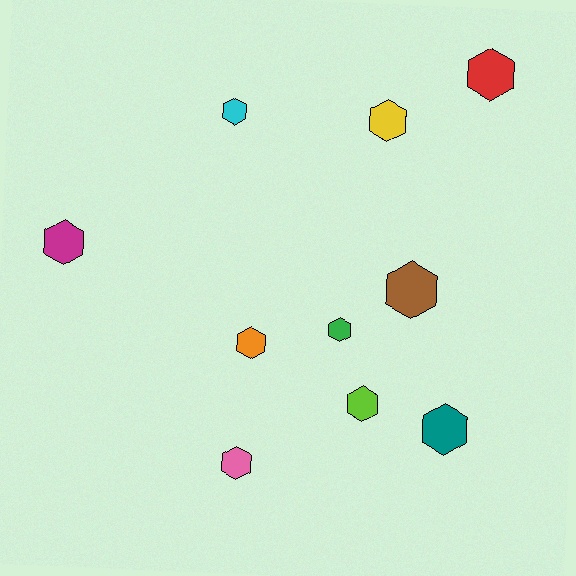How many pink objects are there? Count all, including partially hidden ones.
There is 1 pink object.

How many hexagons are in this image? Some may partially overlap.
There are 10 hexagons.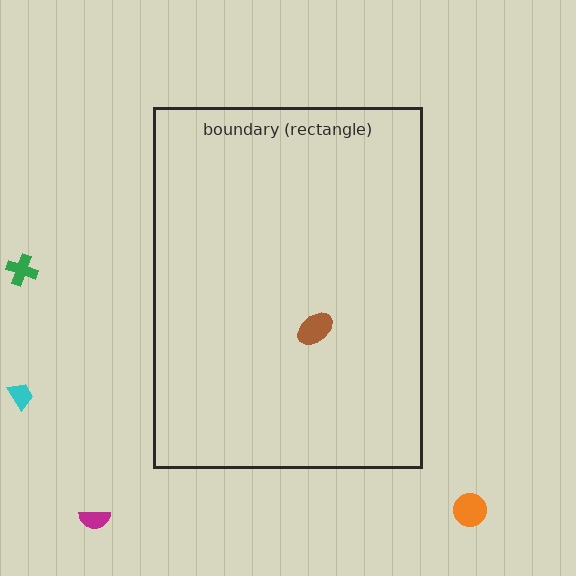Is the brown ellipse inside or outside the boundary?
Inside.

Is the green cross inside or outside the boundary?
Outside.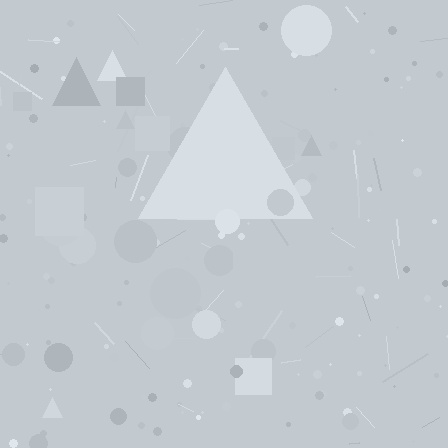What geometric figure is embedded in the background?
A triangle is embedded in the background.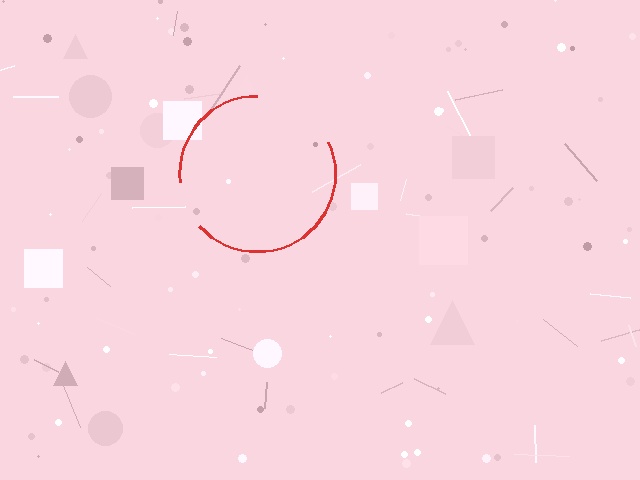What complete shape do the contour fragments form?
The contour fragments form a circle.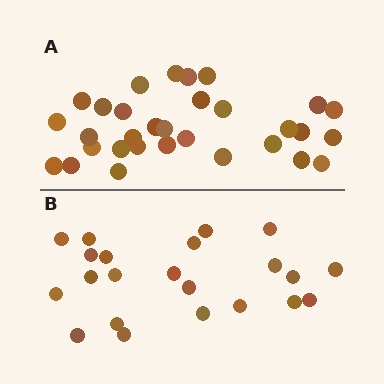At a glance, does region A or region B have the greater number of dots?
Region A (the top region) has more dots.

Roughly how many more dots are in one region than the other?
Region A has roughly 8 or so more dots than region B.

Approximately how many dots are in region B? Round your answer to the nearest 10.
About 20 dots. (The exact count is 22, which rounds to 20.)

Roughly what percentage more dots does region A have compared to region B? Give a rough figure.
About 40% more.